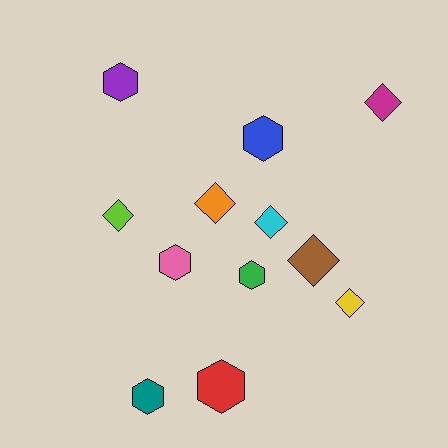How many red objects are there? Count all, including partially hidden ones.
There is 1 red object.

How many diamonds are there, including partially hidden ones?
There are 6 diamonds.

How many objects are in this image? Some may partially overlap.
There are 12 objects.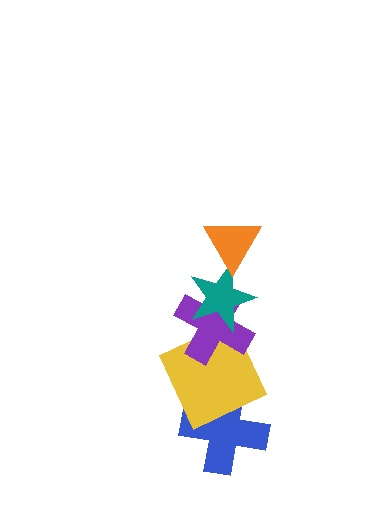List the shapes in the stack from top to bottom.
From top to bottom: the orange triangle, the teal star, the purple cross, the yellow square, the blue cross.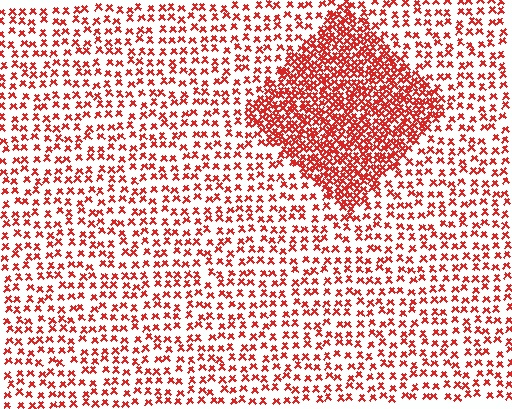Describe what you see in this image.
The image contains small red elements arranged at two different densities. A diamond-shaped region is visible where the elements are more densely packed than the surrounding area.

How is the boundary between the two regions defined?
The boundary is defined by a change in element density (approximately 2.5x ratio). All elements are the same color, size, and shape.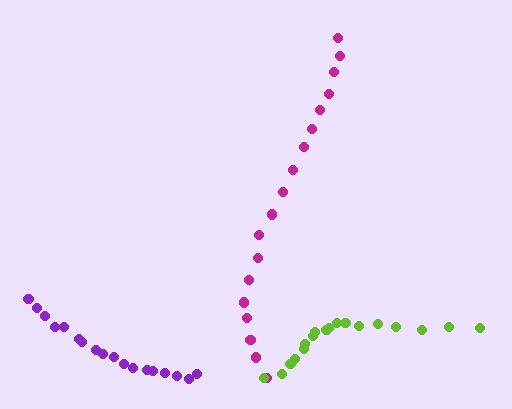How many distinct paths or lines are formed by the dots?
There are 3 distinct paths.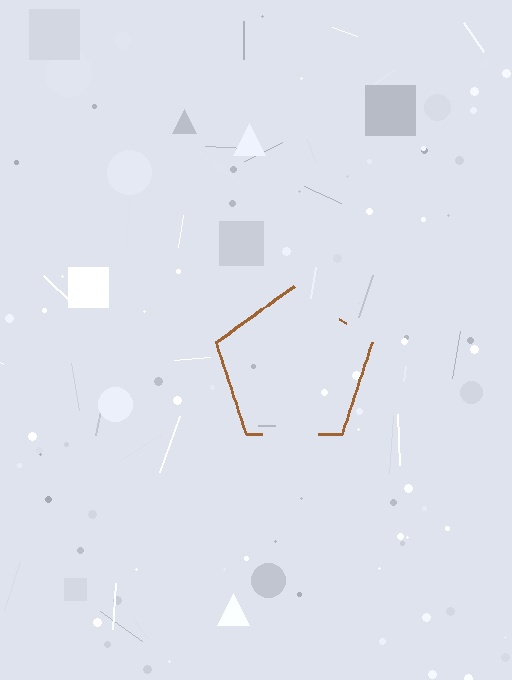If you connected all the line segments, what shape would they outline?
They would outline a pentagon.